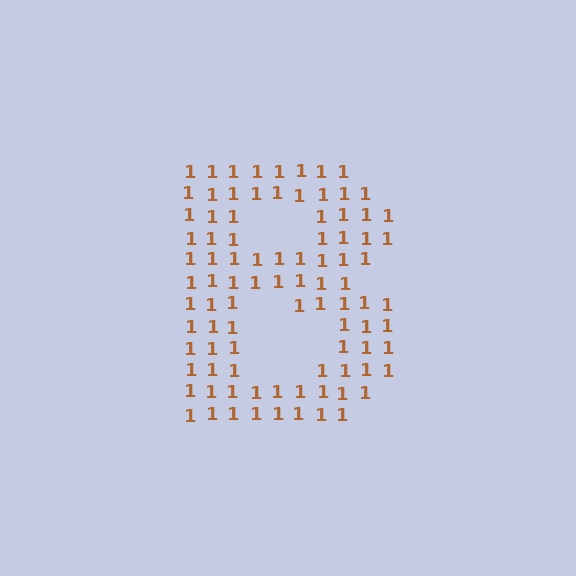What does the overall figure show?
The overall figure shows the letter B.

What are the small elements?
The small elements are digit 1's.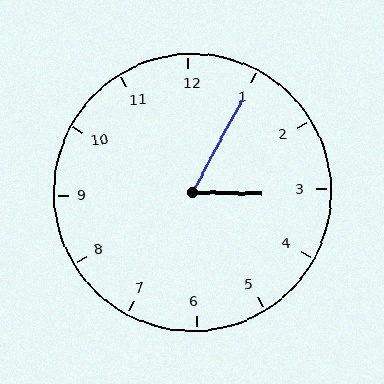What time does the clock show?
3:05.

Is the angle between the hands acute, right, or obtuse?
It is acute.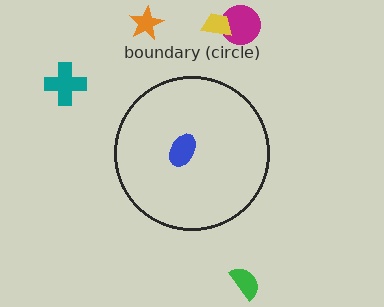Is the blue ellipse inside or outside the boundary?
Inside.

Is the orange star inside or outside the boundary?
Outside.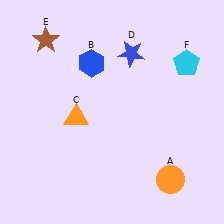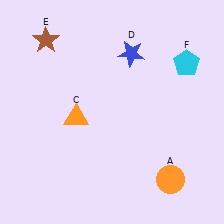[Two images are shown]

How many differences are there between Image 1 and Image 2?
There is 1 difference between the two images.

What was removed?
The blue hexagon (B) was removed in Image 2.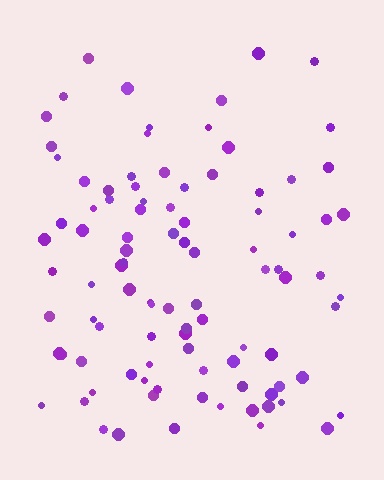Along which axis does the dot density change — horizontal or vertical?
Vertical.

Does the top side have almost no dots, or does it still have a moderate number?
Still a moderate number, just noticeably fewer than the bottom.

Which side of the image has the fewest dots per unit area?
The top.